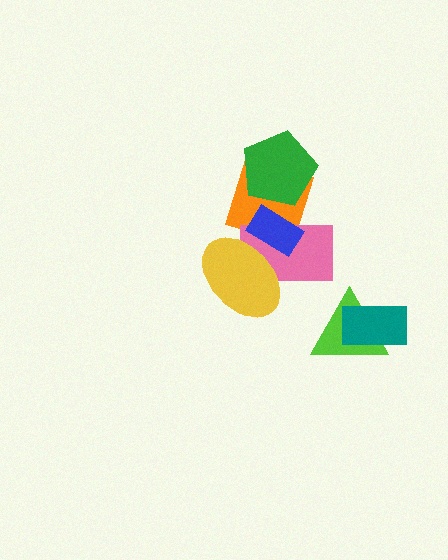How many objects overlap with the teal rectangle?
1 object overlaps with the teal rectangle.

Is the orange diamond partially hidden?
Yes, it is partially covered by another shape.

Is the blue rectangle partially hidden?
Yes, it is partially covered by another shape.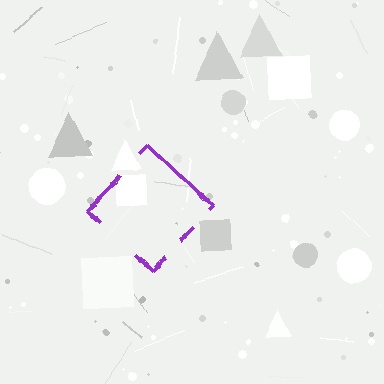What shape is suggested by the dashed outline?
The dashed outline suggests a diamond.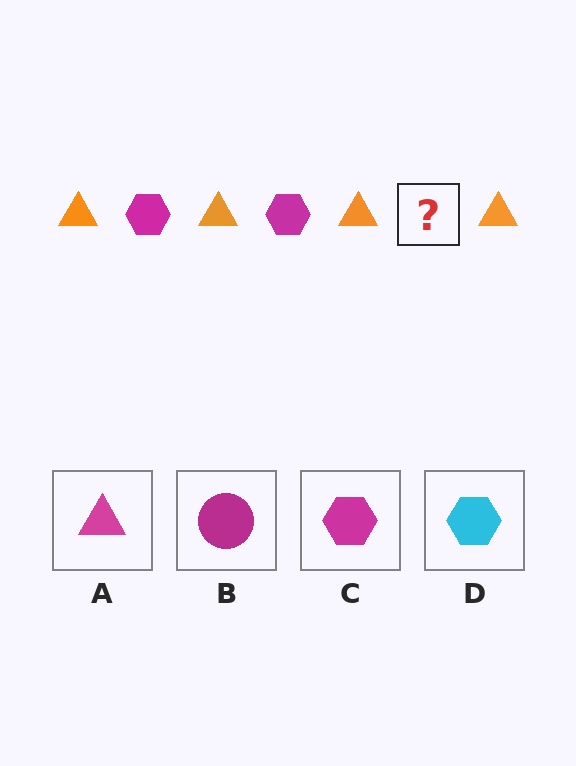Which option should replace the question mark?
Option C.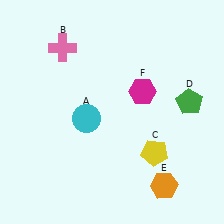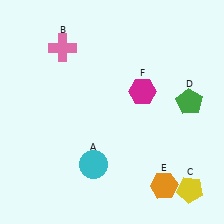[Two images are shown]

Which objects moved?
The objects that moved are: the cyan circle (A), the yellow pentagon (C).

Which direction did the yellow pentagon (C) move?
The yellow pentagon (C) moved down.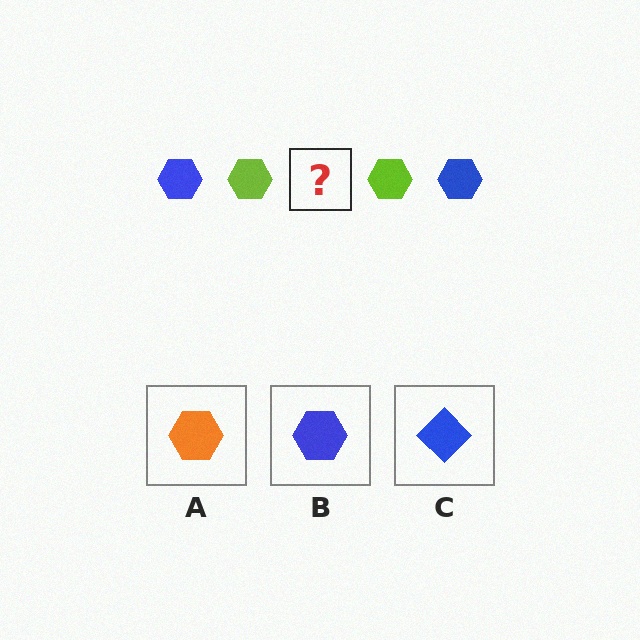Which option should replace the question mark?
Option B.